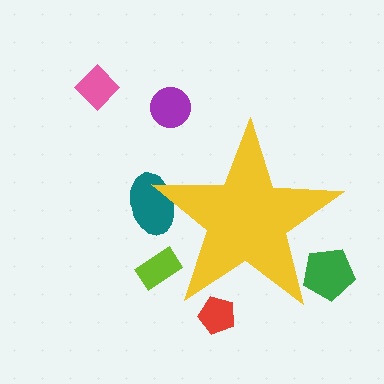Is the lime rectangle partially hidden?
Yes, the lime rectangle is partially hidden behind the yellow star.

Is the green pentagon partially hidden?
Yes, the green pentagon is partially hidden behind the yellow star.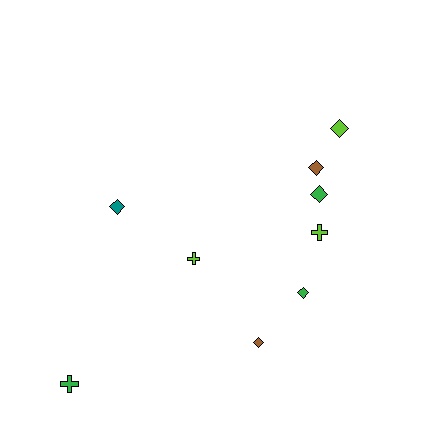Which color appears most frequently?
Lime, with 3 objects.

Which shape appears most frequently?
Diamond, with 6 objects.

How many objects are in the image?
There are 9 objects.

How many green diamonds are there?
There are 2 green diamonds.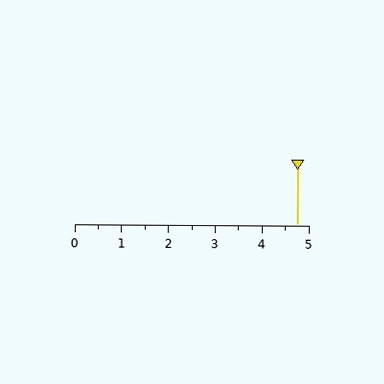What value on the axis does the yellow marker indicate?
The marker indicates approximately 4.8.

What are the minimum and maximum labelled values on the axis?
The axis runs from 0 to 5.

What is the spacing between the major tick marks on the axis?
The major ticks are spaced 1 apart.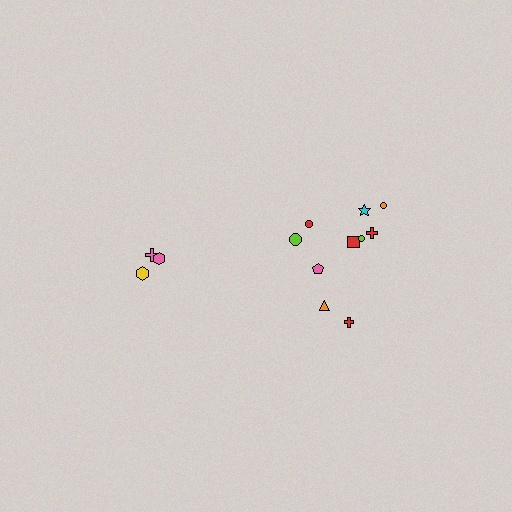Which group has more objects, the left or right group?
The right group.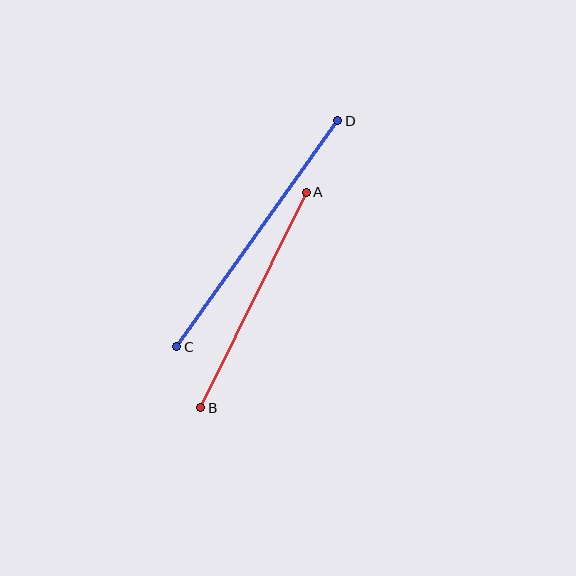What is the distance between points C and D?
The distance is approximately 277 pixels.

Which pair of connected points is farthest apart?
Points C and D are farthest apart.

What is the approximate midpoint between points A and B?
The midpoint is at approximately (253, 300) pixels.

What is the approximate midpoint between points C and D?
The midpoint is at approximately (257, 234) pixels.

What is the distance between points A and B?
The distance is approximately 240 pixels.